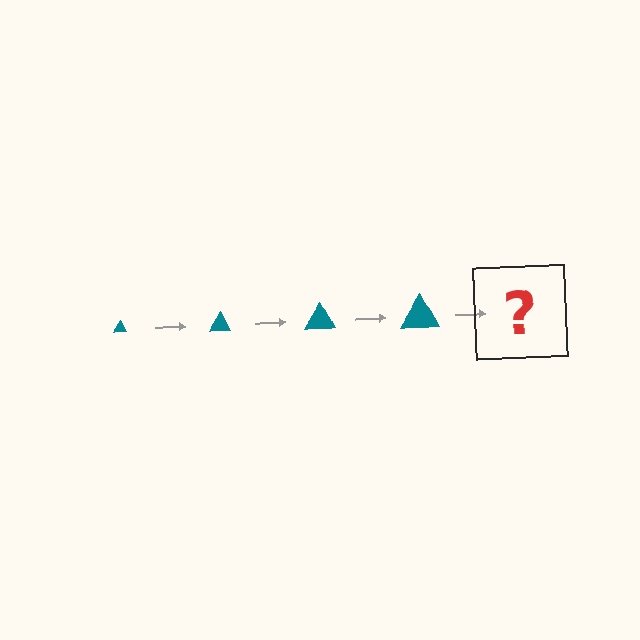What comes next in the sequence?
The next element should be a teal triangle, larger than the previous one.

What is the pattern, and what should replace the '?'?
The pattern is that the triangle gets progressively larger each step. The '?' should be a teal triangle, larger than the previous one.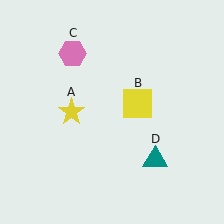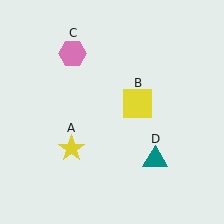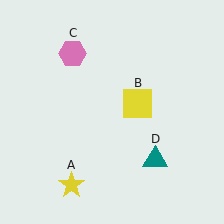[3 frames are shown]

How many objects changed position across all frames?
1 object changed position: yellow star (object A).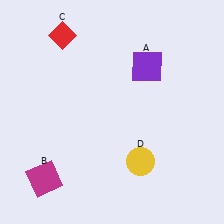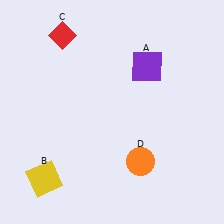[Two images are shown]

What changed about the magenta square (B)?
In Image 1, B is magenta. In Image 2, it changed to yellow.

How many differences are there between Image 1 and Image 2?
There are 2 differences between the two images.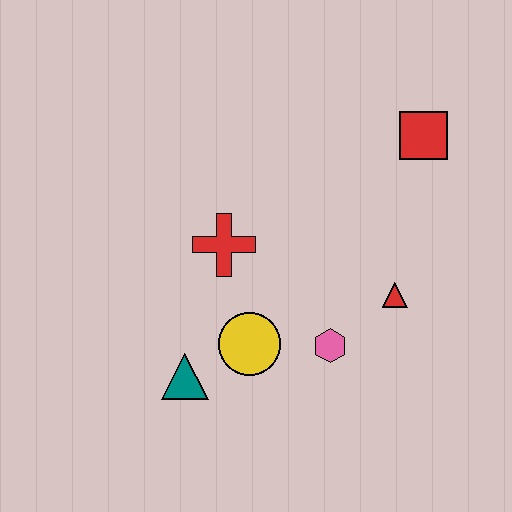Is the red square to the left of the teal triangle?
No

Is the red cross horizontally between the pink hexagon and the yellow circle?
No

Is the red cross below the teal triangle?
No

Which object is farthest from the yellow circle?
The red square is farthest from the yellow circle.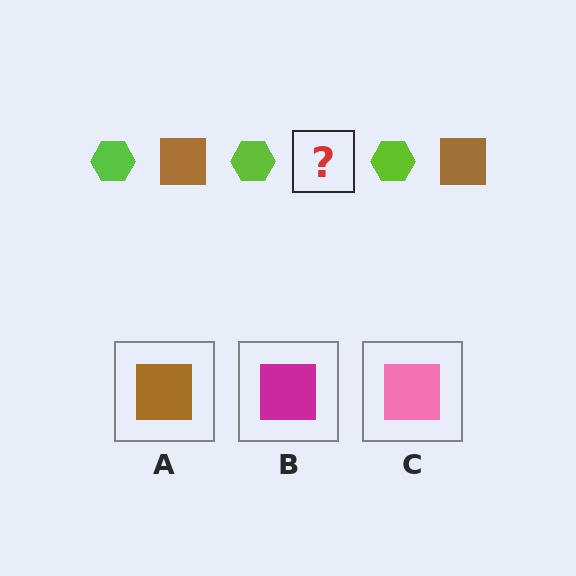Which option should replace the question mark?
Option A.